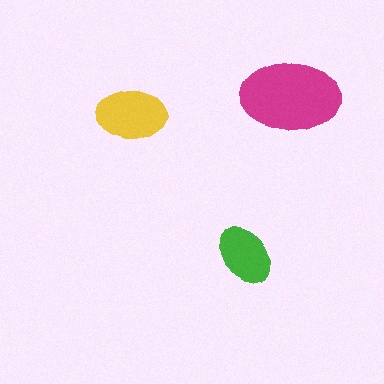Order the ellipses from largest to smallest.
the magenta one, the yellow one, the green one.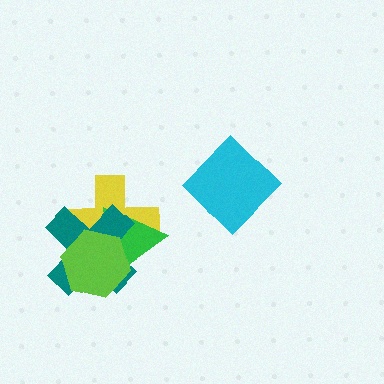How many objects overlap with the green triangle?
3 objects overlap with the green triangle.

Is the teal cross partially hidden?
Yes, it is partially covered by another shape.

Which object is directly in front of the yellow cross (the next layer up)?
The green triangle is directly in front of the yellow cross.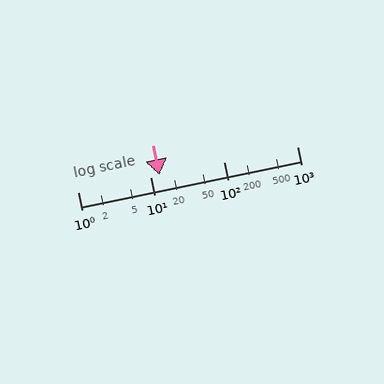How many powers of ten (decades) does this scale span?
The scale spans 3 decades, from 1 to 1000.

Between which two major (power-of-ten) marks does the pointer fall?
The pointer is between 10 and 100.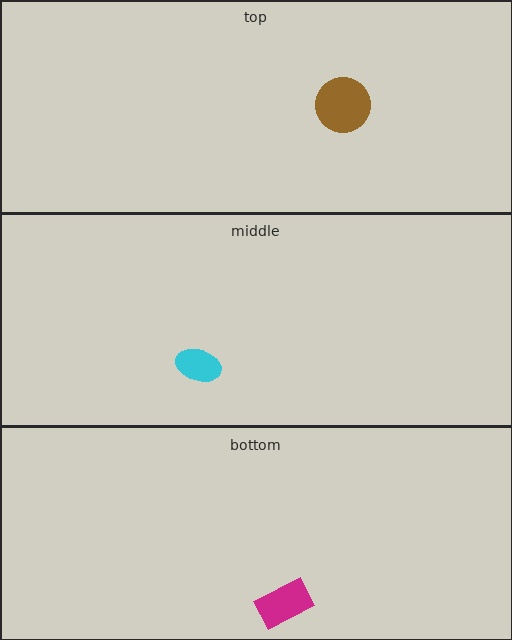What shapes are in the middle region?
The cyan ellipse.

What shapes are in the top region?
The brown circle.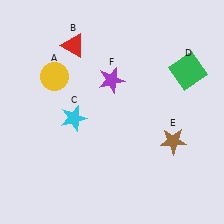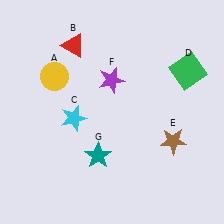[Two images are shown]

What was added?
A teal star (G) was added in Image 2.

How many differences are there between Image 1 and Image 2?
There is 1 difference between the two images.